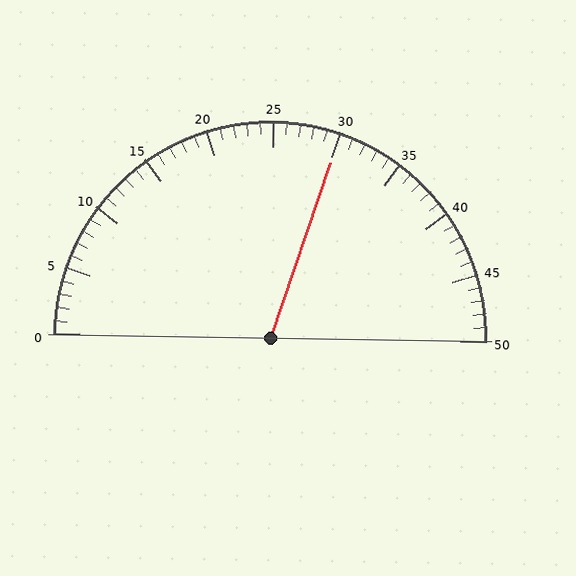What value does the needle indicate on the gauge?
The needle indicates approximately 30.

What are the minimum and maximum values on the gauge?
The gauge ranges from 0 to 50.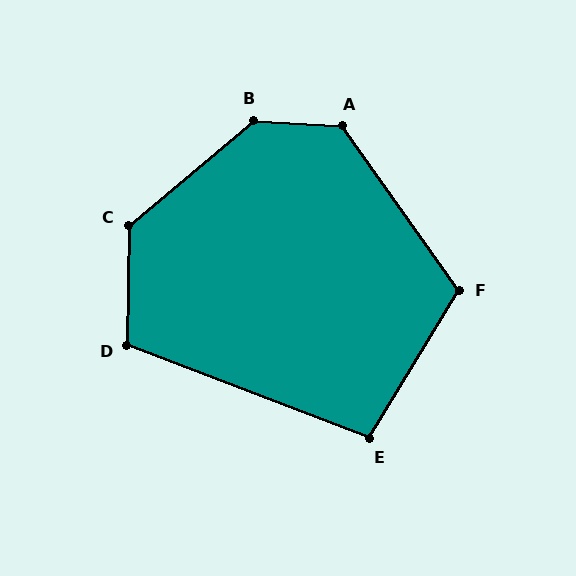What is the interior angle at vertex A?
Approximately 129 degrees (obtuse).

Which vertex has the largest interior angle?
B, at approximately 136 degrees.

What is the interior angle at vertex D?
Approximately 110 degrees (obtuse).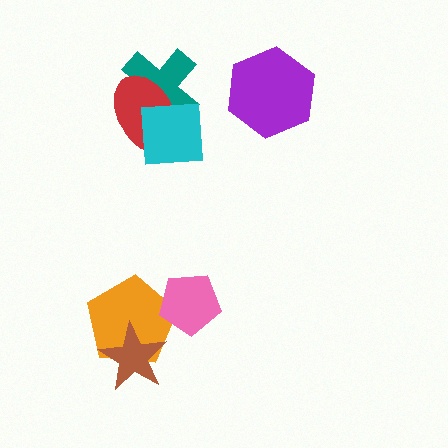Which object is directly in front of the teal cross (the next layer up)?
The red ellipse is directly in front of the teal cross.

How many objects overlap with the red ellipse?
2 objects overlap with the red ellipse.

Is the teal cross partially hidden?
Yes, it is partially covered by another shape.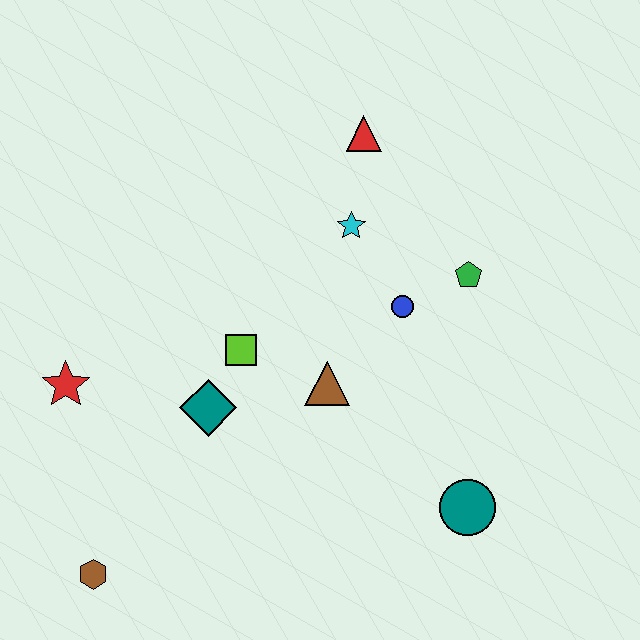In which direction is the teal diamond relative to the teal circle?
The teal diamond is to the left of the teal circle.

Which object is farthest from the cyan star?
The brown hexagon is farthest from the cyan star.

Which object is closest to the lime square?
The teal diamond is closest to the lime square.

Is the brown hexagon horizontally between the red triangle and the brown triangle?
No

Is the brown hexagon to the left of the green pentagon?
Yes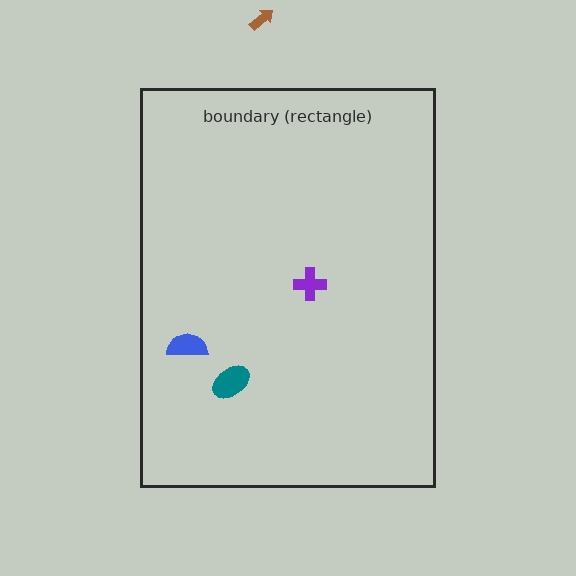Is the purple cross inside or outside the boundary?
Inside.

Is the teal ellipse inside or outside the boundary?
Inside.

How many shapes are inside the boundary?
3 inside, 1 outside.